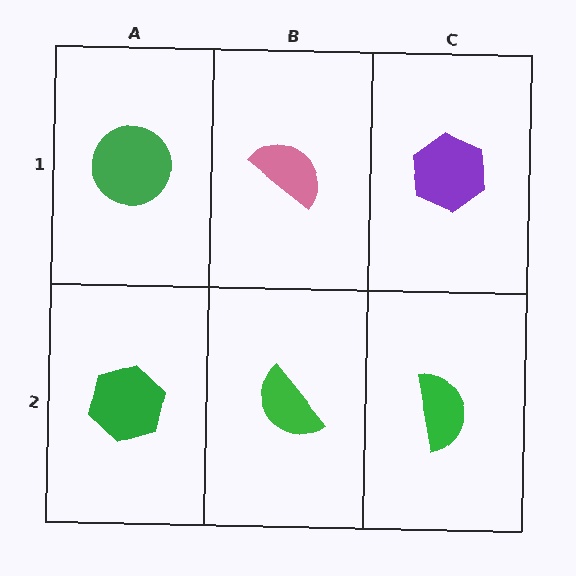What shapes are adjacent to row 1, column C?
A green semicircle (row 2, column C), a pink semicircle (row 1, column B).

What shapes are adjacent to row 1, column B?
A green semicircle (row 2, column B), a green circle (row 1, column A), a purple hexagon (row 1, column C).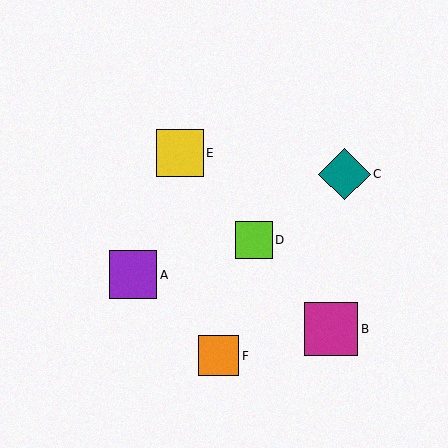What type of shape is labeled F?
Shape F is an orange square.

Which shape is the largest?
The magenta square (labeled B) is the largest.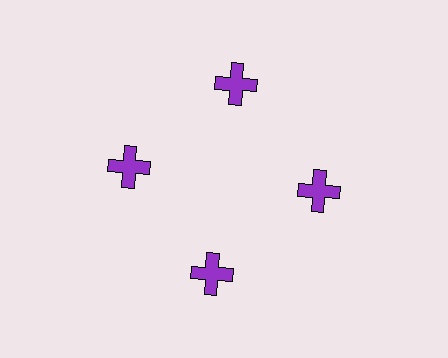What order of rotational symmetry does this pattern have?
This pattern has 4-fold rotational symmetry.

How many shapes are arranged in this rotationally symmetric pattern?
There are 4 shapes, arranged in 4 groups of 1.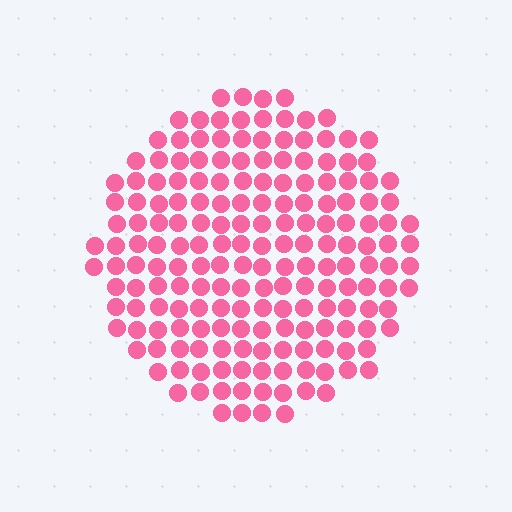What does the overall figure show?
The overall figure shows a circle.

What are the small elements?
The small elements are circles.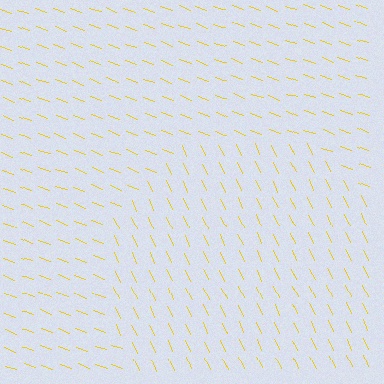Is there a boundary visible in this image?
Yes, there is a texture boundary formed by a change in line orientation.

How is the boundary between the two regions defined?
The boundary is defined purely by a change in line orientation (approximately 45 degrees difference). All lines are the same color and thickness.